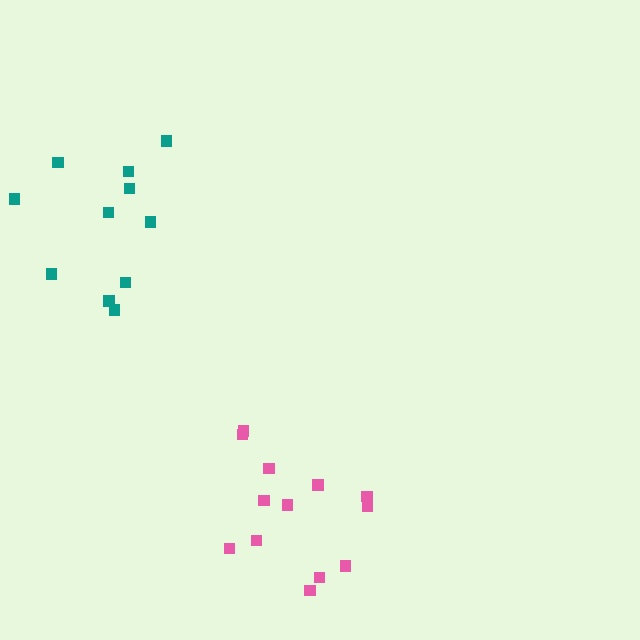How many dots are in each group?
Group 1: 13 dots, Group 2: 11 dots (24 total).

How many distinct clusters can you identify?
There are 2 distinct clusters.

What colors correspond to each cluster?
The clusters are colored: pink, teal.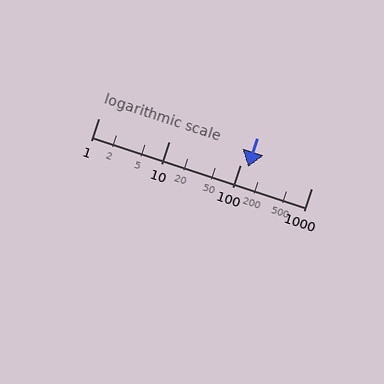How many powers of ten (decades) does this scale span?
The scale spans 3 decades, from 1 to 1000.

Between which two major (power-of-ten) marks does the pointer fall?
The pointer is between 100 and 1000.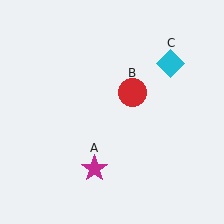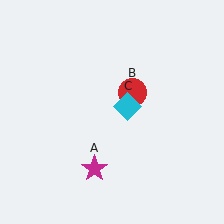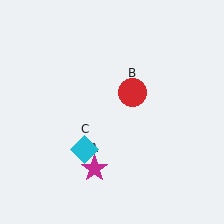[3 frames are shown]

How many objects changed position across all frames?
1 object changed position: cyan diamond (object C).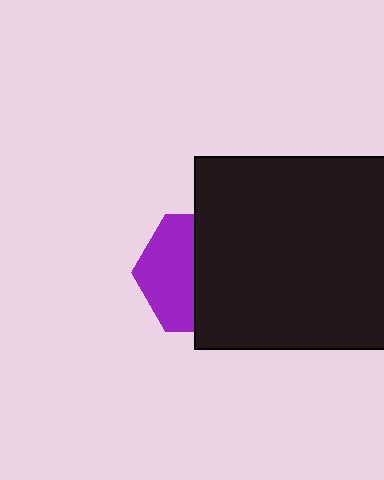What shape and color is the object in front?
The object in front is a black square.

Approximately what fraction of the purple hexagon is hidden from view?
Roughly 56% of the purple hexagon is hidden behind the black square.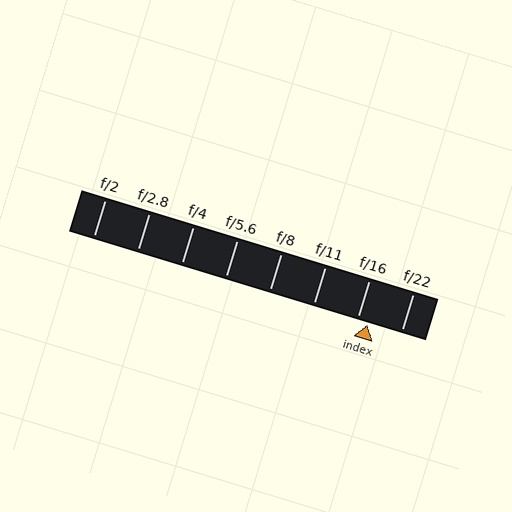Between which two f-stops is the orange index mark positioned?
The index mark is between f/16 and f/22.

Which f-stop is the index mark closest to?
The index mark is closest to f/16.